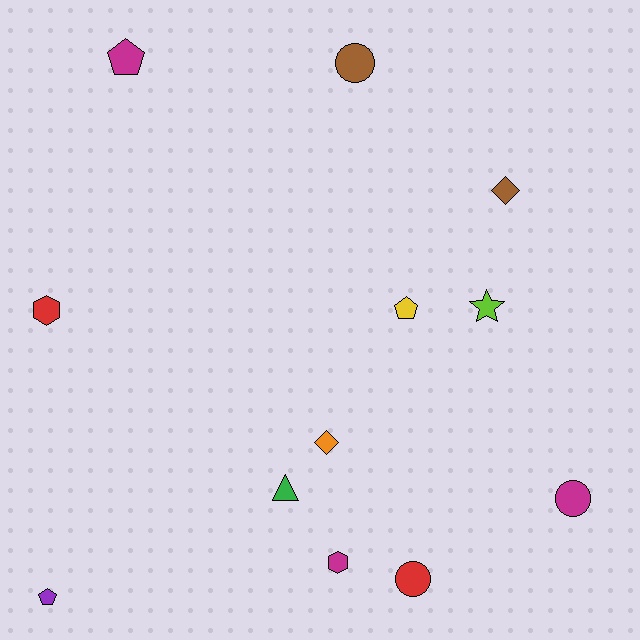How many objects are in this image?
There are 12 objects.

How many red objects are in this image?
There are 2 red objects.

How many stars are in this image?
There is 1 star.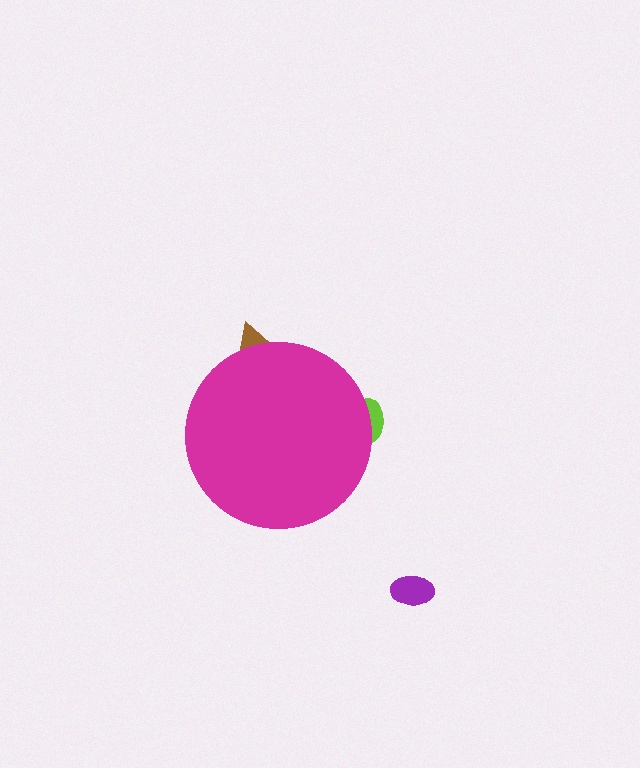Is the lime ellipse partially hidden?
Yes, the lime ellipse is partially hidden behind the magenta circle.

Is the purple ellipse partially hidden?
No, the purple ellipse is fully visible.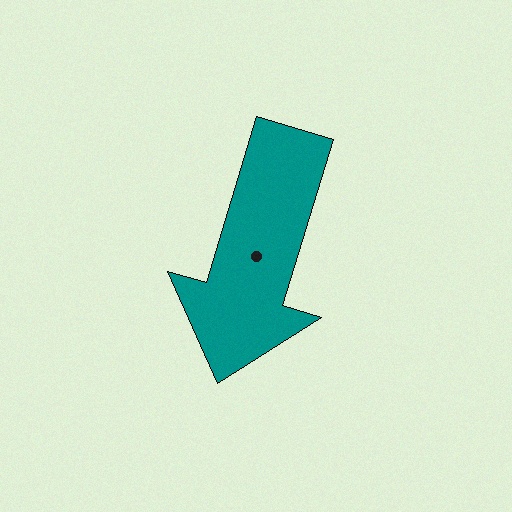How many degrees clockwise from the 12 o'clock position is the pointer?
Approximately 197 degrees.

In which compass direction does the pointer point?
South.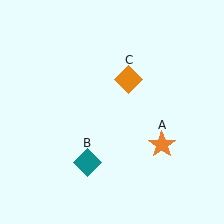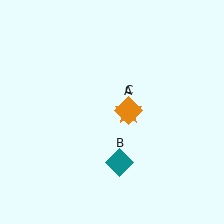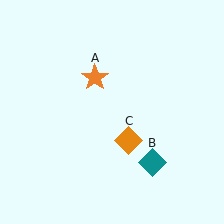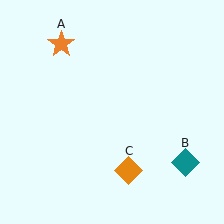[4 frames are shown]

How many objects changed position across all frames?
3 objects changed position: orange star (object A), teal diamond (object B), orange diamond (object C).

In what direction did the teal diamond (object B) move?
The teal diamond (object B) moved right.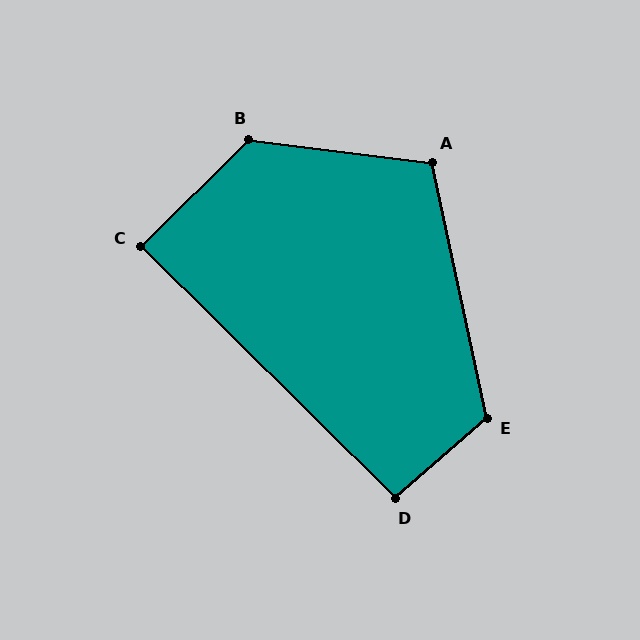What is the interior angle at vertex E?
Approximately 119 degrees (obtuse).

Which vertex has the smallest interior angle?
C, at approximately 89 degrees.